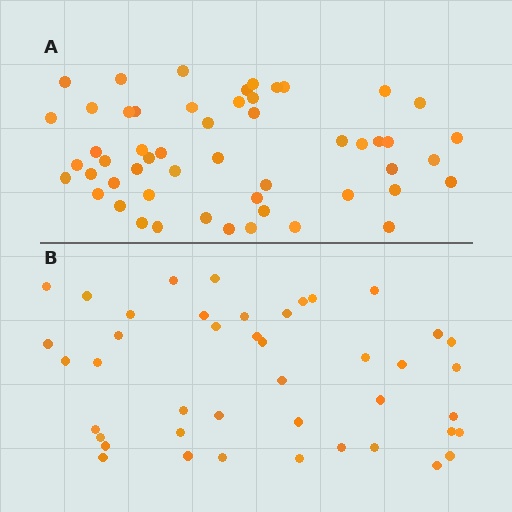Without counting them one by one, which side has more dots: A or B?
Region A (the top region) has more dots.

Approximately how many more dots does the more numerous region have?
Region A has roughly 10 or so more dots than region B.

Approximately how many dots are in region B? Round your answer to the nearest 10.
About 40 dots. (The exact count is 43, which rounds to 40.)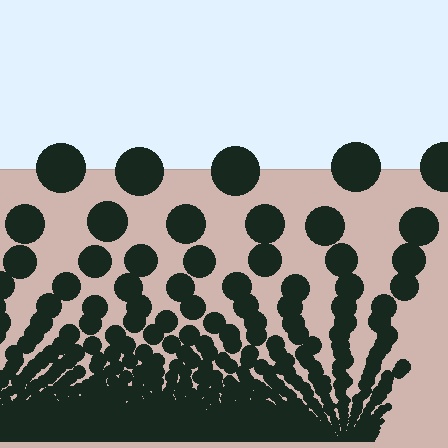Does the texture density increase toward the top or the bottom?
Density increases toward the bottom.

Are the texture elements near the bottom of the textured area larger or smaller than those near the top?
Smaller. The gradient is inverted — elements near the bottom are smaller and denser.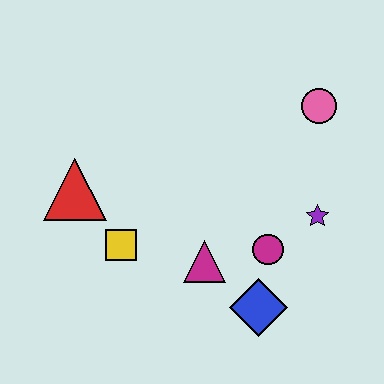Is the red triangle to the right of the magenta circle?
No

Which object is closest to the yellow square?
The red triangle is closest to the yellow square.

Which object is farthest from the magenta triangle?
The pink circle is farthest from the magenta triangle.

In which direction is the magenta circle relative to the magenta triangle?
The magenta circle is to the right of the magenta triangle.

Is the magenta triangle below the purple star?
Yes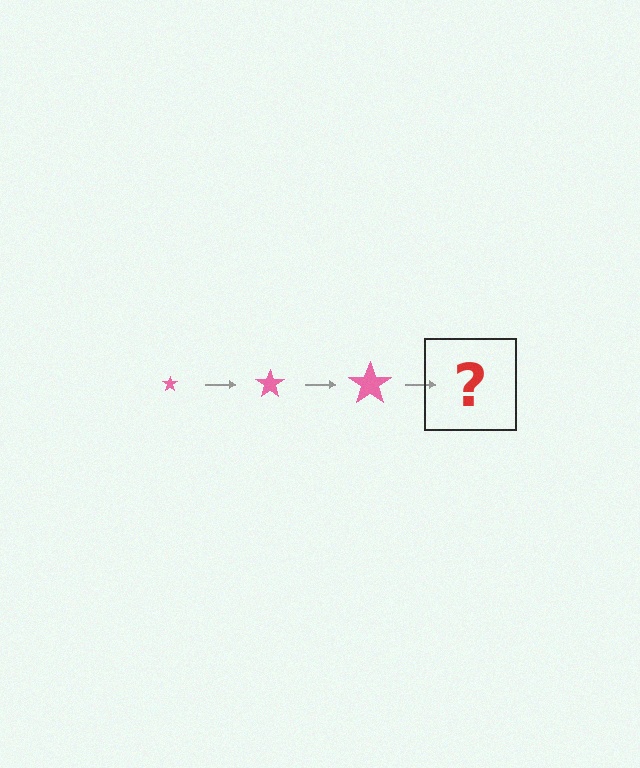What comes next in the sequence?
The next element should be a pink star, larger than the previous one.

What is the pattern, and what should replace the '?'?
The pattern is that the star gets progressively larger each step. The '?' should be a pink star, larger than the previous one.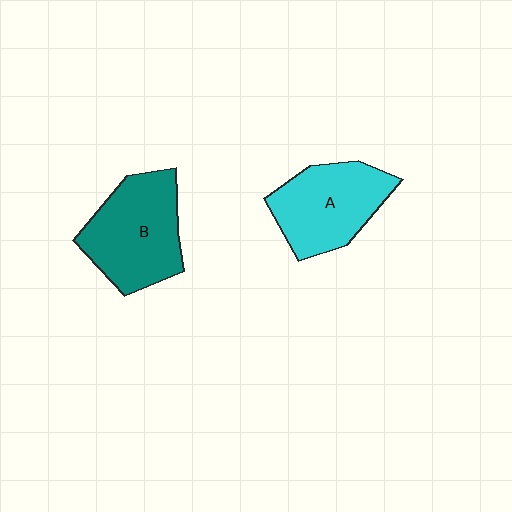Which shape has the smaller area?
Shape A (cyan).